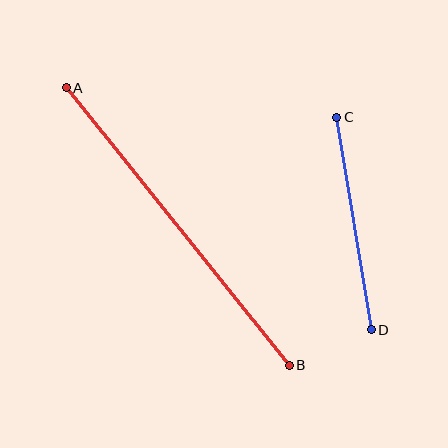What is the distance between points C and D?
The distance is approximately 216 pixels.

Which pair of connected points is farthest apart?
Points A and B are farthest apart.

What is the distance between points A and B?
The distance is approximately 356 pixels.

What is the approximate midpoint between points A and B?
The midpoint is at approximately (178, 227) pixels.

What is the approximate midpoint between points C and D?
The midpoint is at approximately (354, 223) pixels.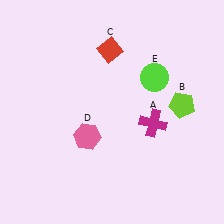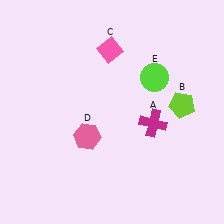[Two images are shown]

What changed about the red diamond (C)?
In Image 1, C is red. In Image 2, it changed to pink.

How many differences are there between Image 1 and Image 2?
There is 1 difference between the two images.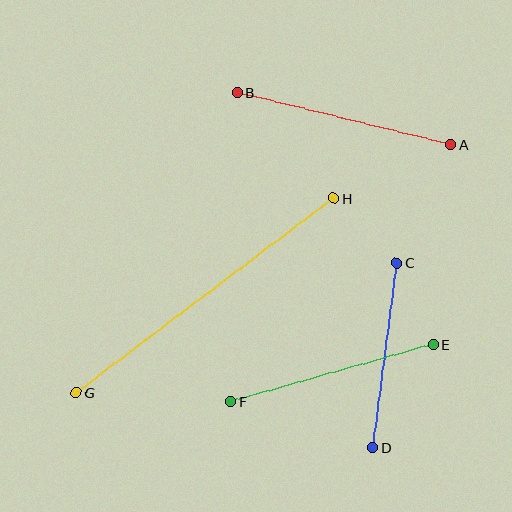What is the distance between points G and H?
The distance is approximately 323 pixels.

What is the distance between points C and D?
The distance is approximately 186 pixels.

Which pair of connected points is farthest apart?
Points G and H are farthest apart.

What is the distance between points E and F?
The distance is approximately 210 pixels.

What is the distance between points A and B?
The distance is approximately 220 pixels.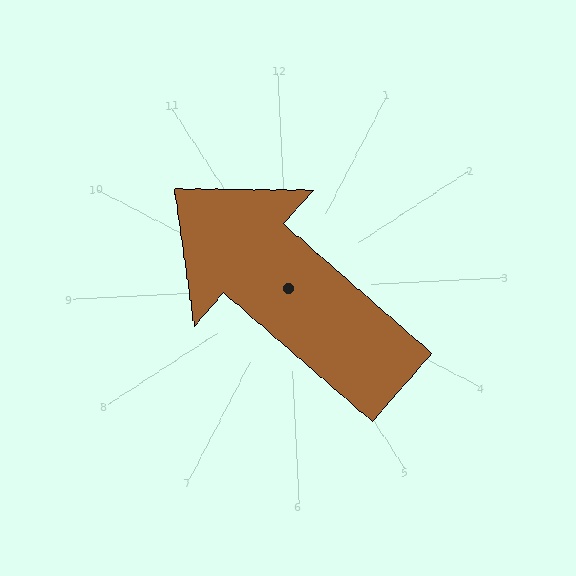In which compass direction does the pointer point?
Northwest.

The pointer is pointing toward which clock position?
Roughly 10 o'clock.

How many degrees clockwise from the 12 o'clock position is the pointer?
Approximately 314 degrees.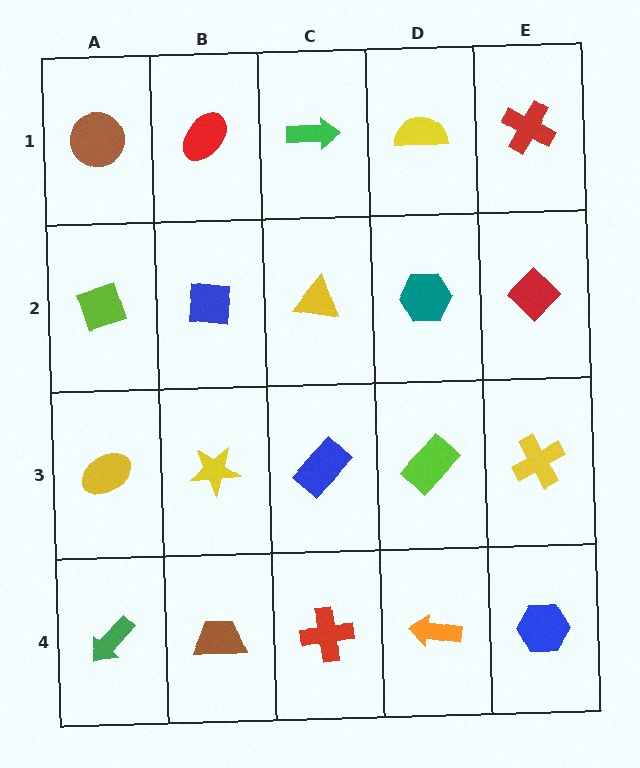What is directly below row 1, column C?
A yellow triangle.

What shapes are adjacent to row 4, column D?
A lime rectangle (row 3, column D), a red cross (row 4, column C), a blue hexagon (row 4, column E).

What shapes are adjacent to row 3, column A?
A lime diamond (row 2, column A), a green arrow (row 4, column A), a yellow star (row 3, column B).